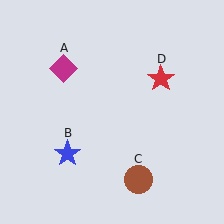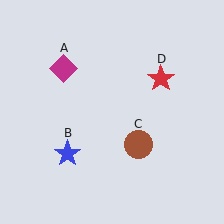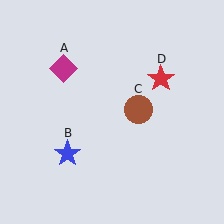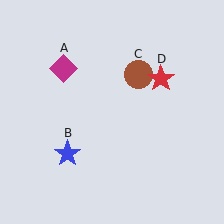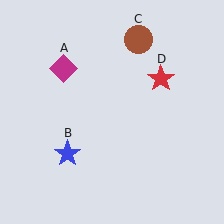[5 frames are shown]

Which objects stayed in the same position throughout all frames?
Magenta diamond (object A) and blue star (object B) and red star (object D) remained stationary.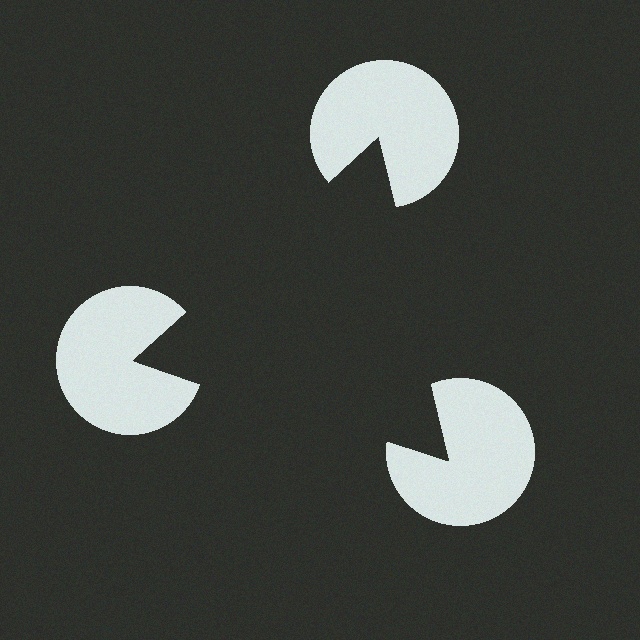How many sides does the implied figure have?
3 sides.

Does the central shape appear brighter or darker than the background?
It typically appears slightly darker than the background, even though no actual brightness change is drawn.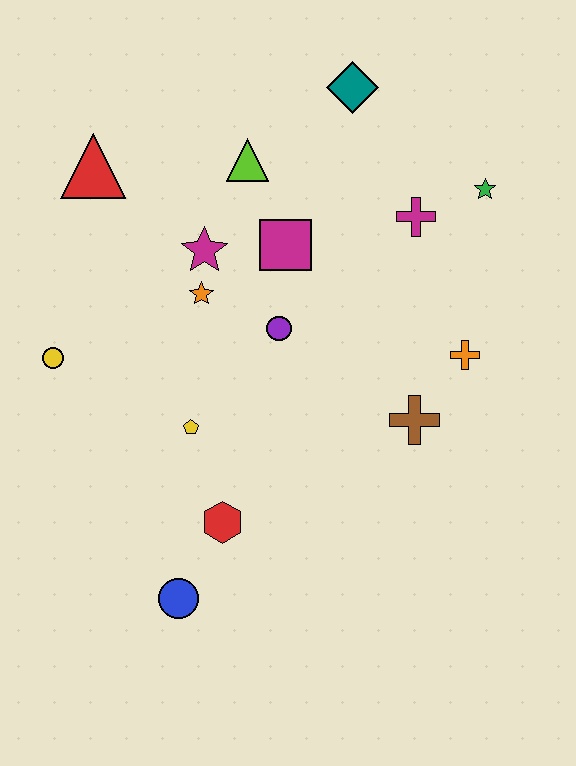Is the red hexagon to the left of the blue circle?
No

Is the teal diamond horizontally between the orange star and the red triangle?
No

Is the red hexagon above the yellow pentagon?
No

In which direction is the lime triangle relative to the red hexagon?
The lime triangle is above the red hexagon.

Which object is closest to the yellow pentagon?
The red hexagon is closest to the yellow pentagon.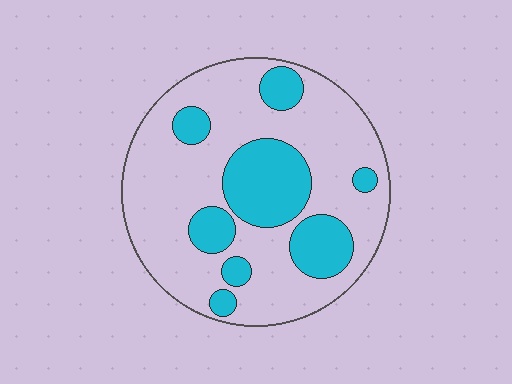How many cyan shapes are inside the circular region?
8.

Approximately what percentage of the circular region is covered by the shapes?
Approximately 30%.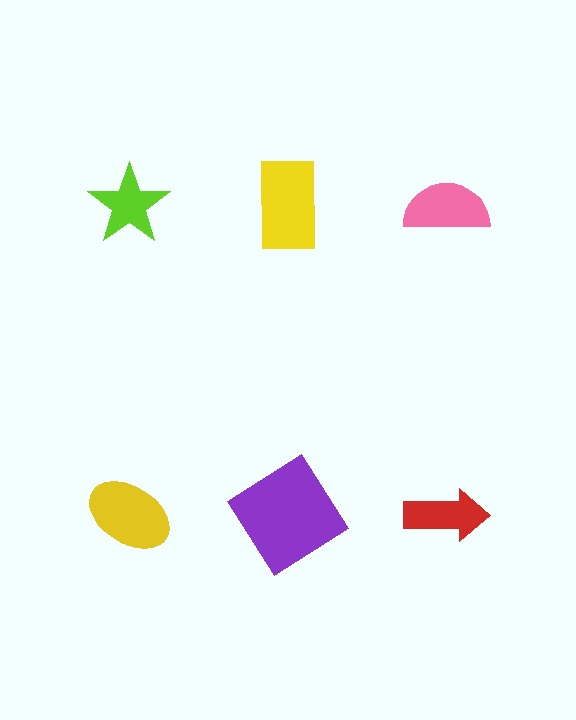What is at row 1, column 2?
A yellow rectangle.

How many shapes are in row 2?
3 shapes.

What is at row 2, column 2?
A purple diamond.